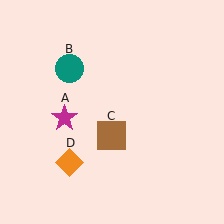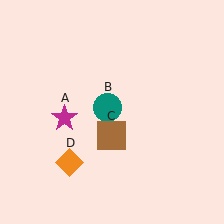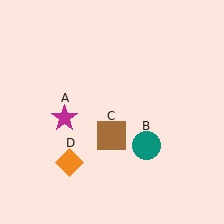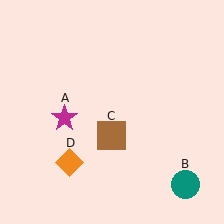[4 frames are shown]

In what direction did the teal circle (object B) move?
The teal circle (object B) moved down and to the right.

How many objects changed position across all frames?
1 object changed position: teal circle (object B).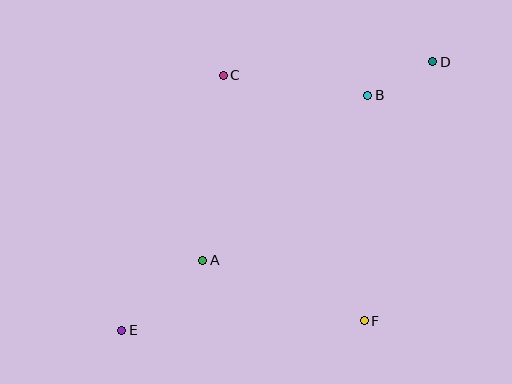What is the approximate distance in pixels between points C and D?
The distance between C and D is approximately 210 pixels.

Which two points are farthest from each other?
Points D and E are farthest from each other.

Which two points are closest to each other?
Points B and D are closest to each other.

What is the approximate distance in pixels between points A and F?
The distance between A and F is approximately 172 pixels.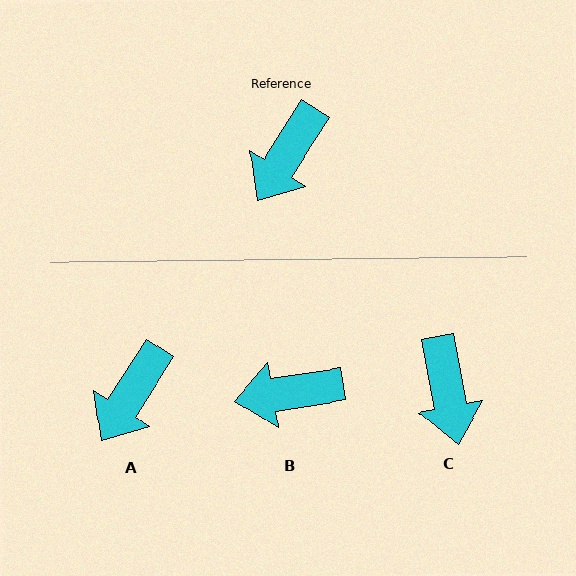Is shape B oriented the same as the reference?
No, it is off by about 49 degrees.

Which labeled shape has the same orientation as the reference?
A.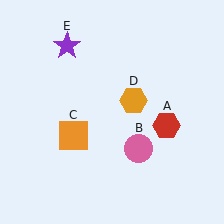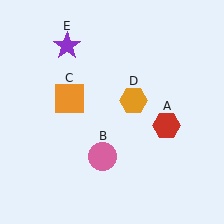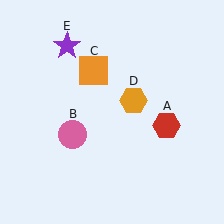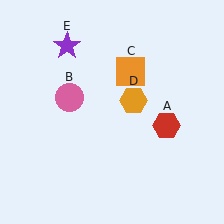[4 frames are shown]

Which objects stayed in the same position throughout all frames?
Red hexagon (object A) and orange hexagon (object D) and purple star (object E) remained stationary.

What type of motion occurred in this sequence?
The pink circle (object B), orange square (object C) rotated clockwise around the center of the scene.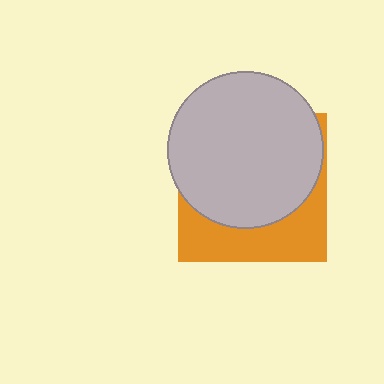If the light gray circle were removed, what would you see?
You would see the complete orange square.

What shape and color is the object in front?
The object in front is a light gray circle.